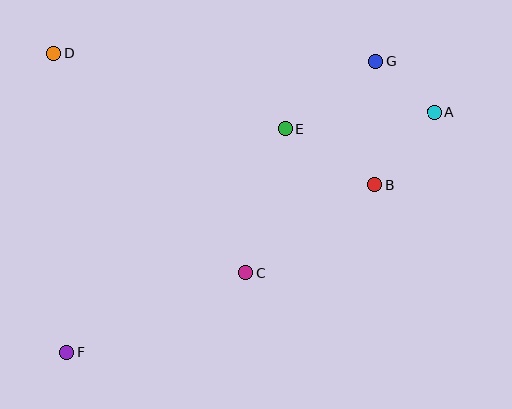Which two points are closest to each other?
Points A and G are closest to each other.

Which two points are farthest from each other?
Points A and F are farthest from each other.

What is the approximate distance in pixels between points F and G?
The distance between F and G is approximately 425 pixels.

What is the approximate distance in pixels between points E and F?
The distance between E and F is approximately 313 pixels.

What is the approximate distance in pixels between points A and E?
The distance between A and E is approximately 150 pixels.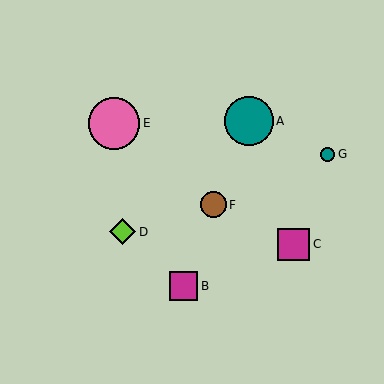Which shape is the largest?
The pink circle (labeled E) is the largest.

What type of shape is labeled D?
Shape D is a lime diamond.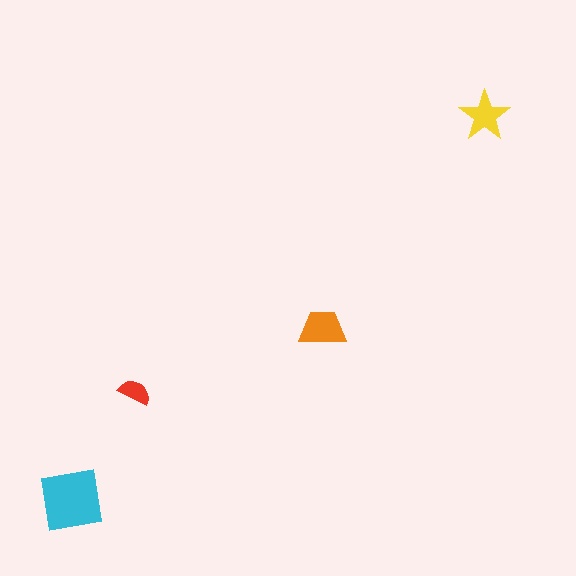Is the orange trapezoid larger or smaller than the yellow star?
Larger.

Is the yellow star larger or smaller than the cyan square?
Smaller.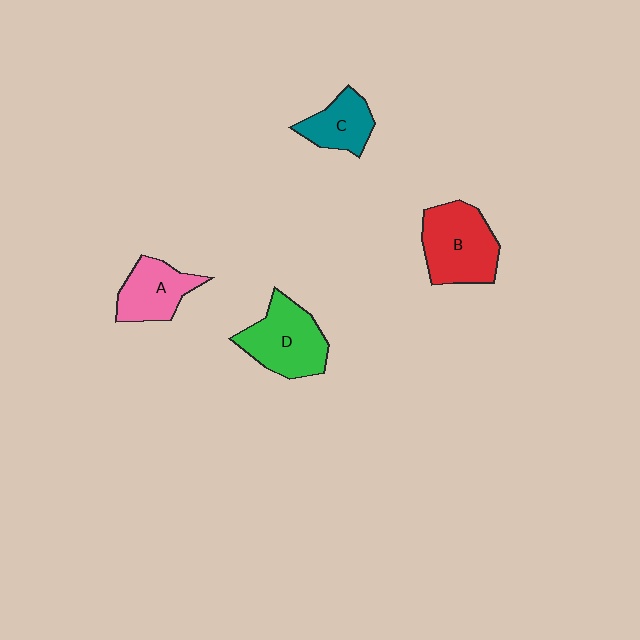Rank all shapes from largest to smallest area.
From largest to smallest: B (red), D (green), A (pink), C (teal).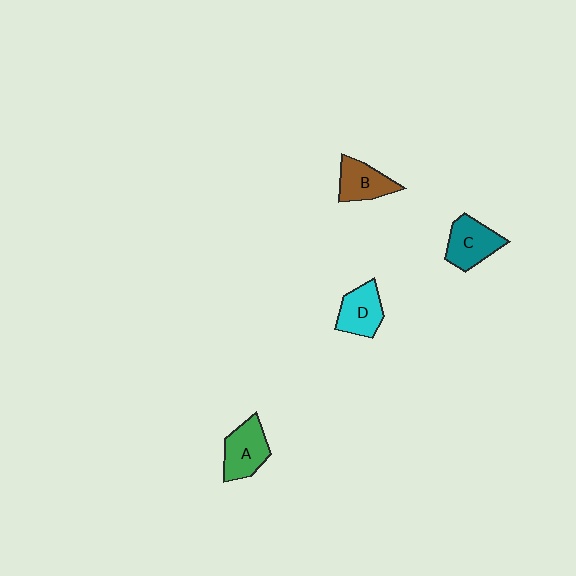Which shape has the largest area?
Shape A (green).